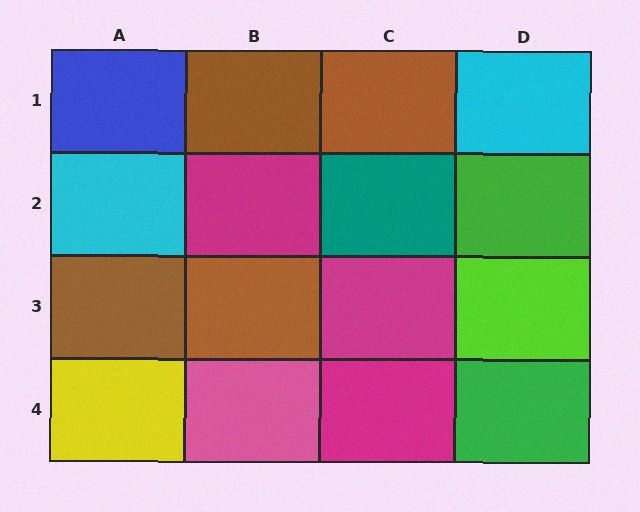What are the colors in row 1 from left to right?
Blue, brown, brown, cyan.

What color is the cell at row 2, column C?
Teal.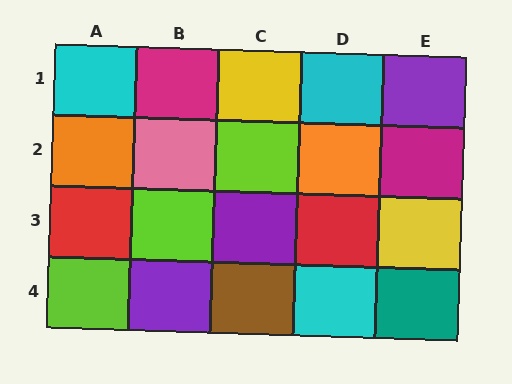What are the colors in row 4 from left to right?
Lime, purple, brown, cyan, teal.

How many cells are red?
2 cells are red.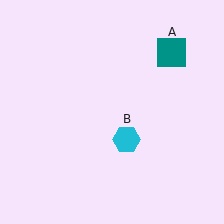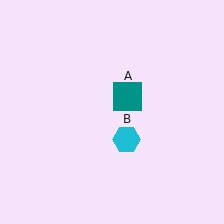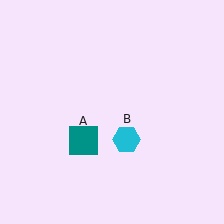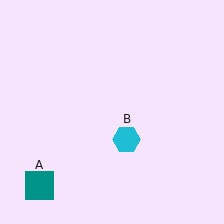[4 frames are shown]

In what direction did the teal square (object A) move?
The teal square (object A) moved down and to the left.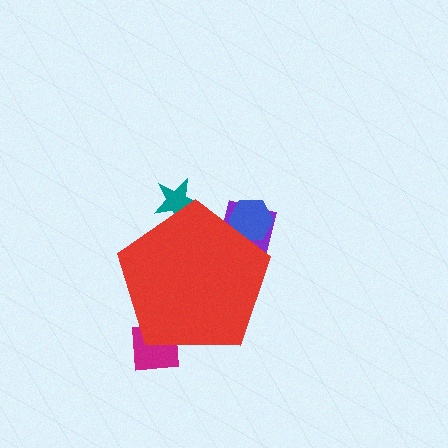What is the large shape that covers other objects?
A red pentagon.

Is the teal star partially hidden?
Yes, the teal star is partially hidden behind the red pentagon.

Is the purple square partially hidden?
Yes, the purple square is partially hidden behind the red pentagon.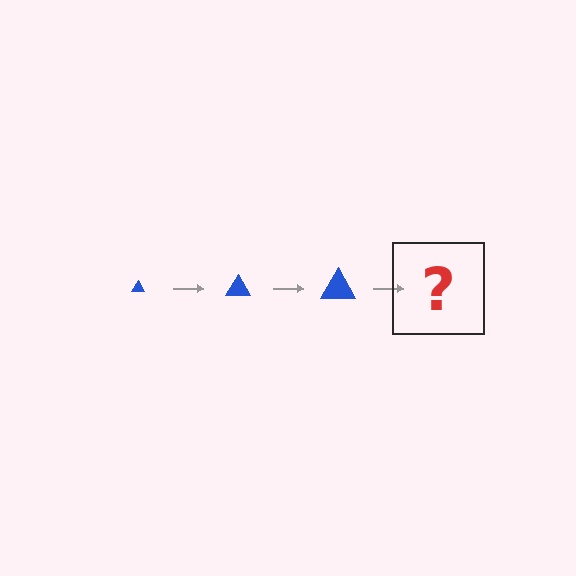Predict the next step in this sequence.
The next step is a blue triangle, larger than the previous one.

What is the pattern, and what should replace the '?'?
The pattern is that the triangle gets progressively larger each step. The '?' should be a blue triangle, larger than the previous one.